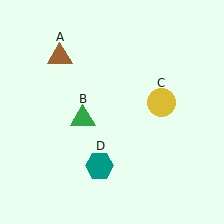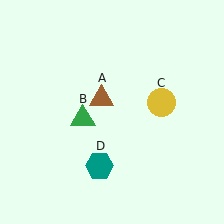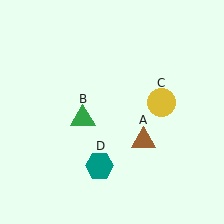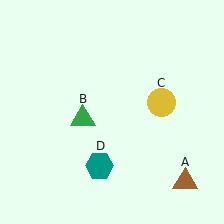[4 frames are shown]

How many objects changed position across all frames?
1 object changed position: brown triangle (object A).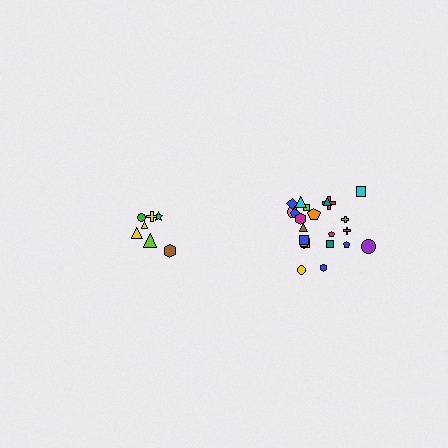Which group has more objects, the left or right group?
The right group.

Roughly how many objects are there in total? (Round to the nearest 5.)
Roughly 30 objects in total.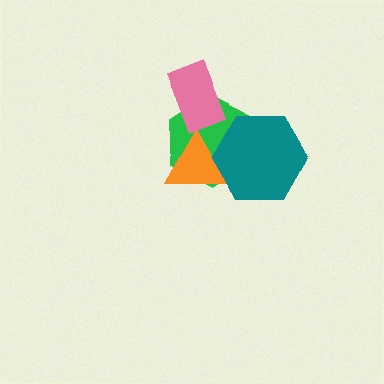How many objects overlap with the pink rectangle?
1 object overlaps with the pink rectangle.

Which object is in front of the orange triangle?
The teal hexagon is in front of the orange triangle.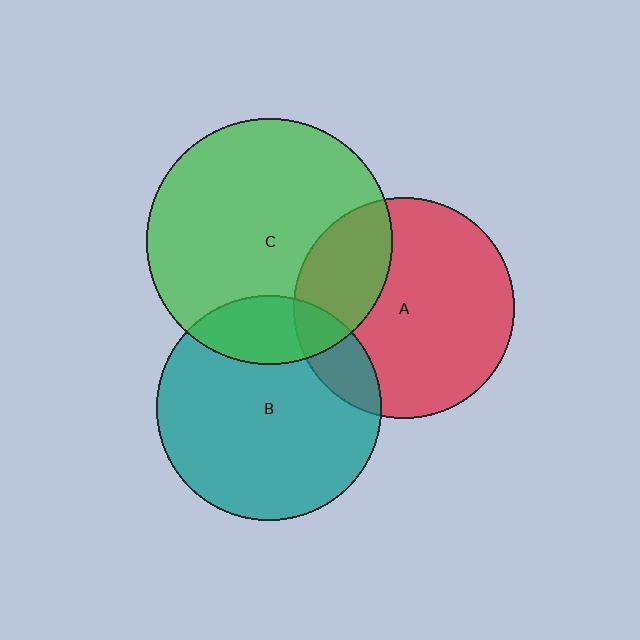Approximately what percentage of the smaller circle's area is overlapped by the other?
Approximately 25%.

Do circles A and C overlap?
Yes.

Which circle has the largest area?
Circle C (green).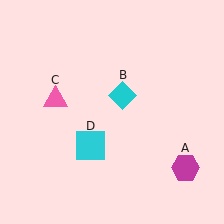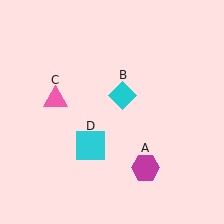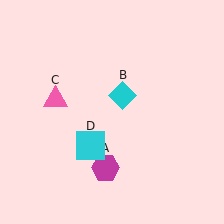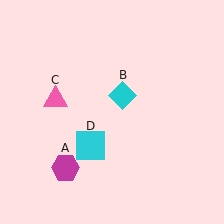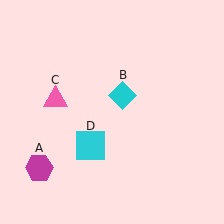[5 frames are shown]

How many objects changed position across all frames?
1 object changed position: magenta hexagon (object A).